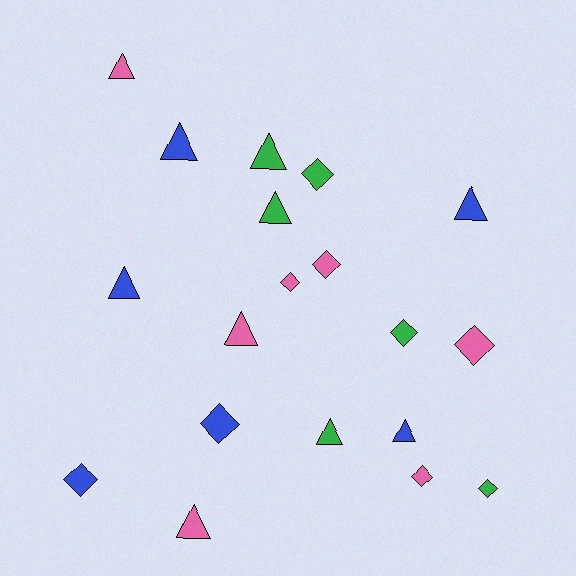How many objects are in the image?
There are 19 objects.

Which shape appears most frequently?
Triangle, with 10 objects.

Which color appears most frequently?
Pink, with 7 objects.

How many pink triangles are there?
There are 3 pink triangles.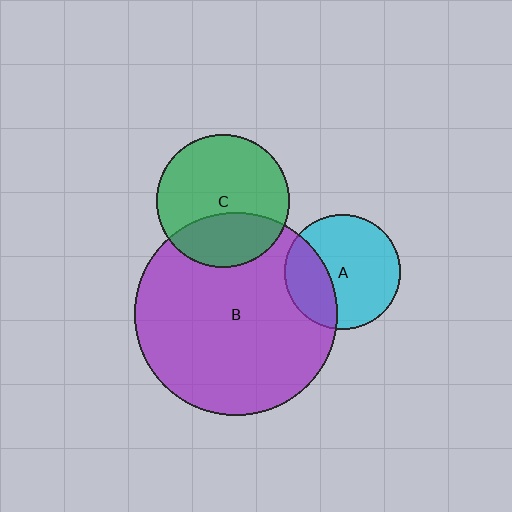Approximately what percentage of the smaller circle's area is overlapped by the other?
Approximately 30%.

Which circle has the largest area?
Circle B (purple).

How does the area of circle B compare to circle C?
Approximately 2.3 times.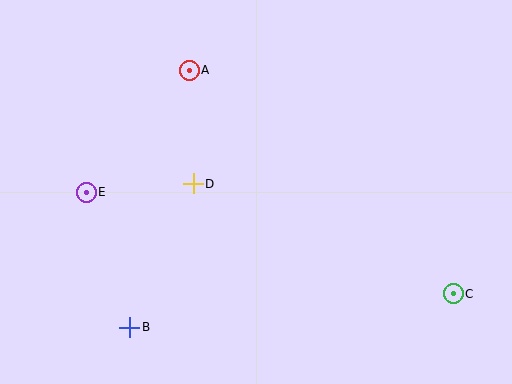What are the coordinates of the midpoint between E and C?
The midpoint between E and C is at (270, 243).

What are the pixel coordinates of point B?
Point B is at (130, 327).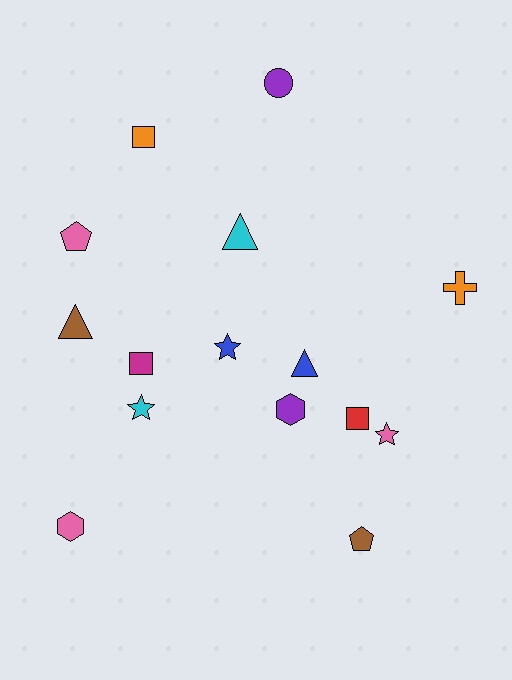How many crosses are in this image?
There is 1 cross.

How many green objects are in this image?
There are no green objects.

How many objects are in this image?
There are 15 objects.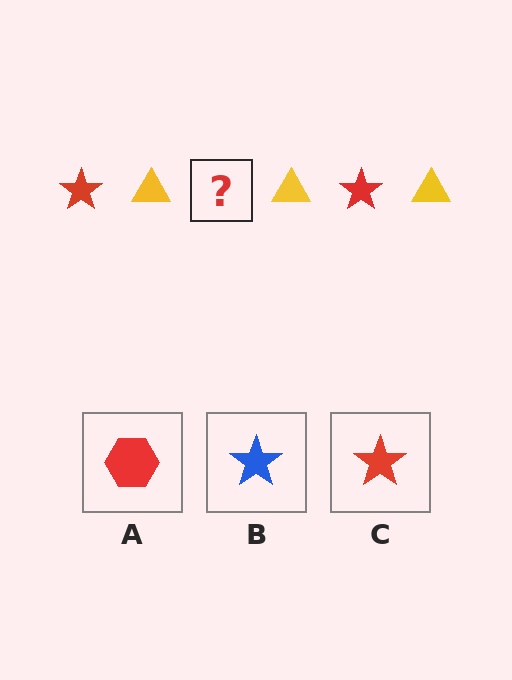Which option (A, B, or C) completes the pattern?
C.